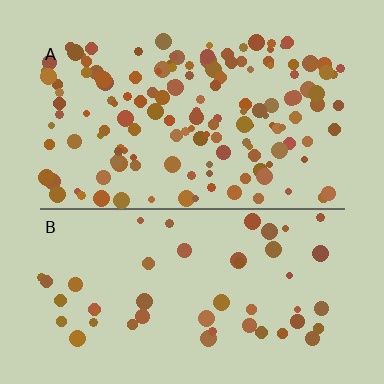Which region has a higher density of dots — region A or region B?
A (the top).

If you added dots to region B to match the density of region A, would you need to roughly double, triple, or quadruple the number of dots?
Approximately triple.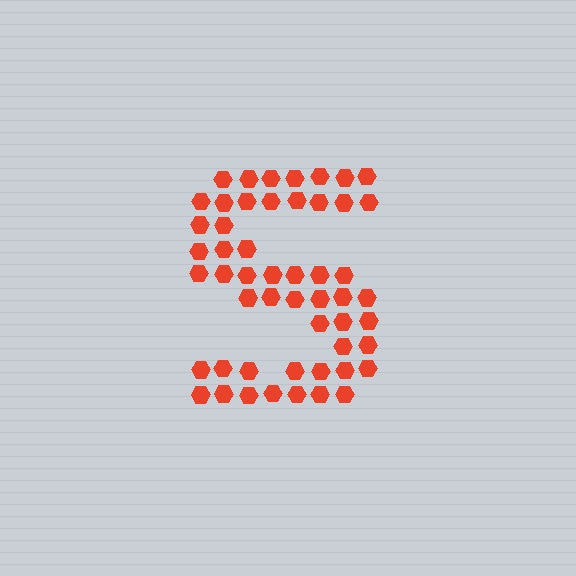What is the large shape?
The large shape is the letter S.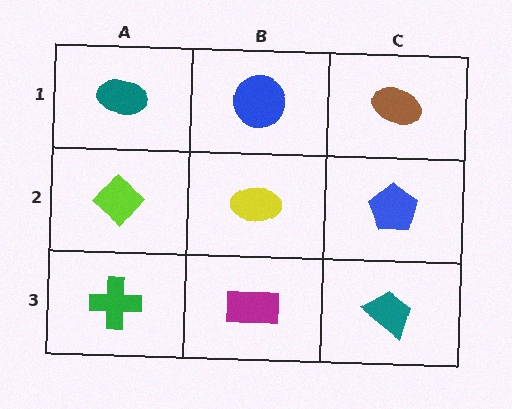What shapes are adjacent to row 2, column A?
A teal ellipse (row 1, column A), a green cross (row 3, column A), a yellow ellipse (row 2, column B).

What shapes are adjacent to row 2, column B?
A blue circle (row 1, column B), a magenta rectangle (row 3, column B), a lime diamond (row 2, column A), a blue pentagon (row 2, column C).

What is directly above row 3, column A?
A lime diamond.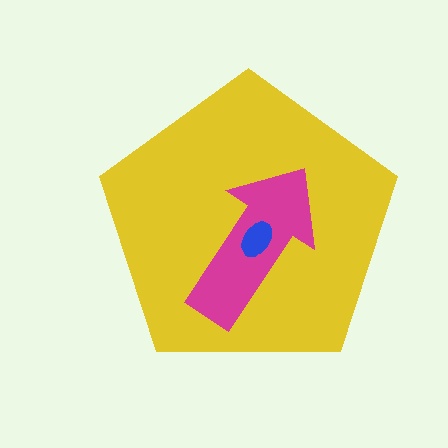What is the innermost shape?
The blue ellipse.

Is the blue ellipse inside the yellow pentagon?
Yes.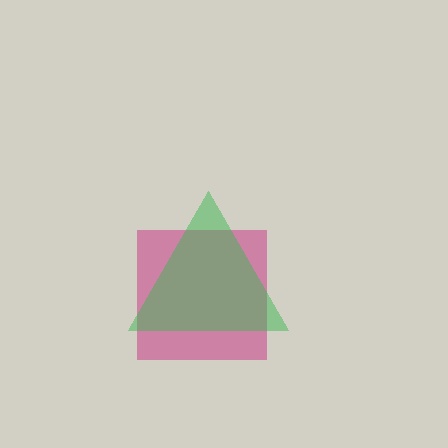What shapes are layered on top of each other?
The layered shapes are: a magenta square, a green triangle.